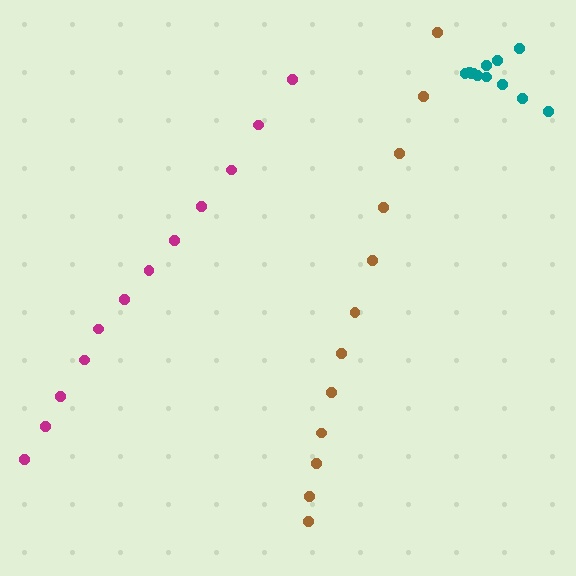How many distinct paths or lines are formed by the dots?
There are 3 distinct paths.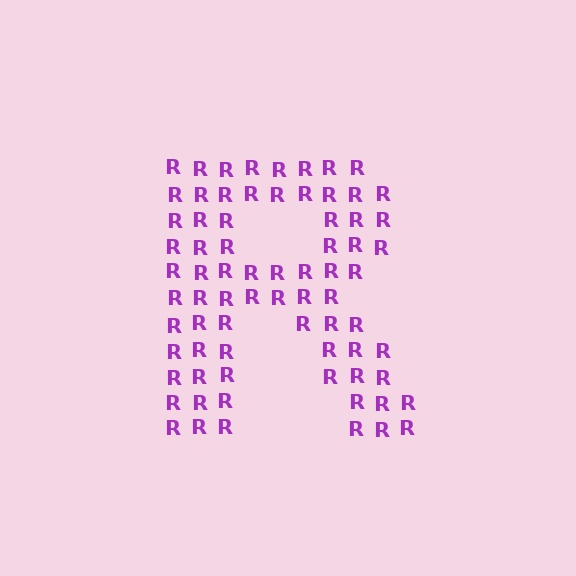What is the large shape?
The large shape is the letter R.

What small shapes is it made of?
It is made of small letter R's.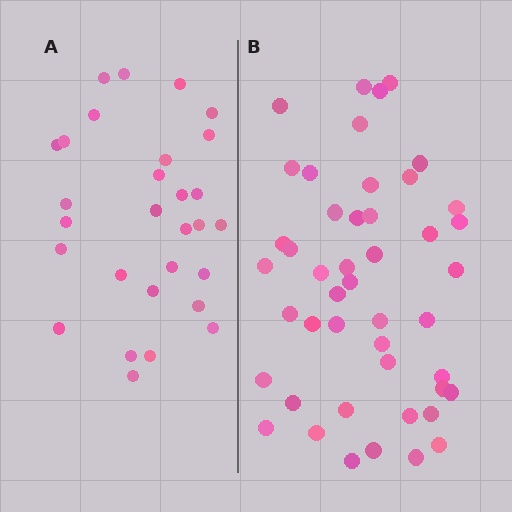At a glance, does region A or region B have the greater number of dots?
Region B (the right region) has more dots.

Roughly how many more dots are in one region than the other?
Region B has approximately 15 more dots than region A.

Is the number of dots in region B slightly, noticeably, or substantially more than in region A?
Region B has substantially more. The ratio is roughly 1.6 to 1.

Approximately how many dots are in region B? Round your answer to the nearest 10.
About 50 dots. (The exact count is 46, which rounds to 50.)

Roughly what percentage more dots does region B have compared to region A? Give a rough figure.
About 60% more.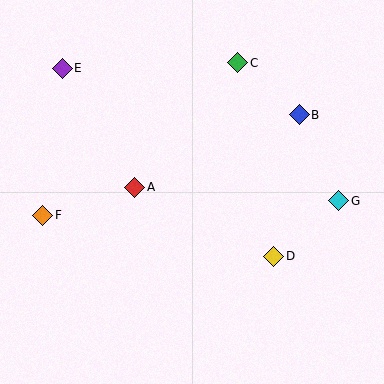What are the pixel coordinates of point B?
Point B is at (299, 115).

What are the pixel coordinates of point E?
Point E is at (62, 68).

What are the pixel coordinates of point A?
Point A is at (135, 187).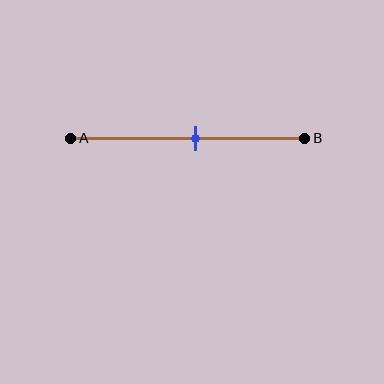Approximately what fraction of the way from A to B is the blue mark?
The blue mark is approximately 55% of the way from A to B.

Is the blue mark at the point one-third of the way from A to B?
No, the mark is at about 55% from A, not at the 33% one-third point.